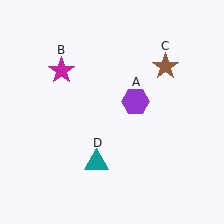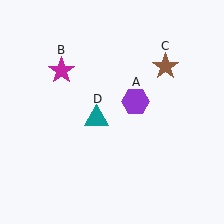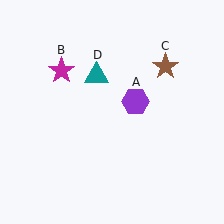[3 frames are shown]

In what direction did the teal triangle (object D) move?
The teal triangle (object D) moved up.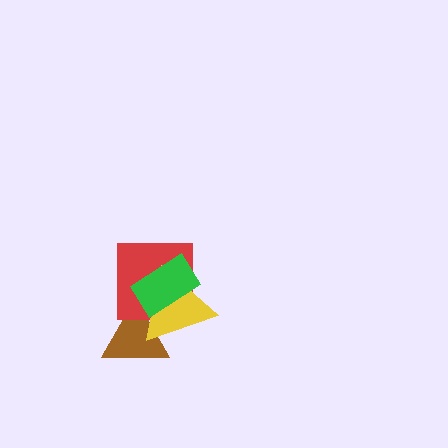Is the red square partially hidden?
Yes, it is partially covered by another shape.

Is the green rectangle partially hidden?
No, no other shape covers it.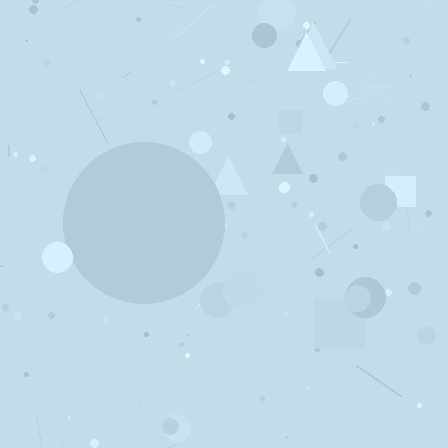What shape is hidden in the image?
A circle is hidden in the image.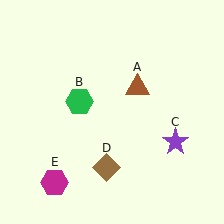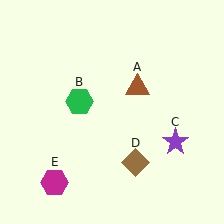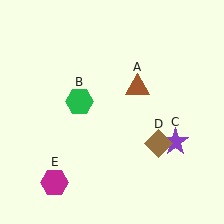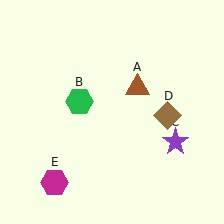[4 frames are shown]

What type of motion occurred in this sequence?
The brown diamond (object D) rotated counterclockwise around the center of the scene.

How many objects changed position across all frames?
1 object changed position: brown diamond (object D).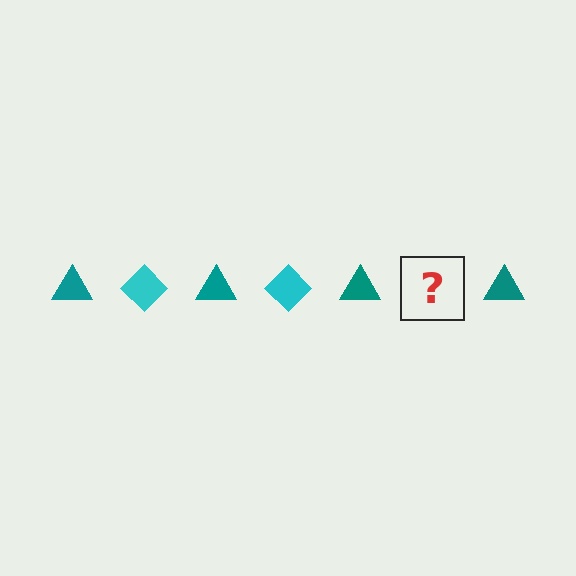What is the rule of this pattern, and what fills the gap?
The rule is that the pattern alternates between teal triangle and cyan diamond. The gap should be filled with a cyan diamond.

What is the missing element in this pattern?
The missing element is a cyan diamond.